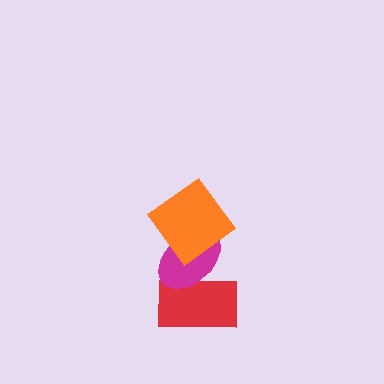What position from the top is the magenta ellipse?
The magenta ellipse is 2nd from the top.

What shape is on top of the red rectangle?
The magenta ellipse is on top of the red rectangle.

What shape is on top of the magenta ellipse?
The orange diamond is on top of the magenta ellipse.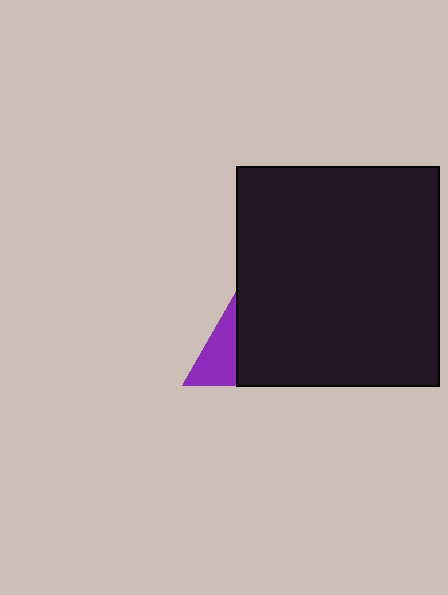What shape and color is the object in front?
The object in front is a black rectangle.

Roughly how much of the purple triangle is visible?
A small part of it is visible (roughly 40%).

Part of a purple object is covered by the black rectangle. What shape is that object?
It is a triangle.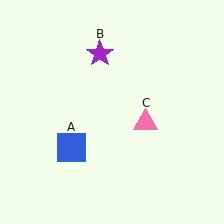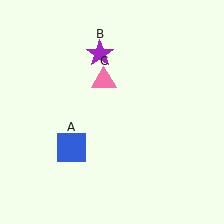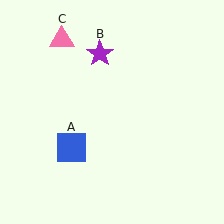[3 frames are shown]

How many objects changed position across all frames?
1 object changed position: pink triangle (object C).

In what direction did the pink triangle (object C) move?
The pink triangle (object C) moved up and to the left.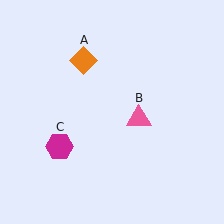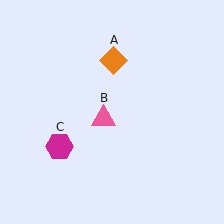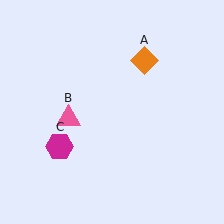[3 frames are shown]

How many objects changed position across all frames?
2 objects changed position: orange diamond (object A), pink triangle (object B).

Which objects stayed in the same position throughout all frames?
Magenta hexagon (object C) remained stationary.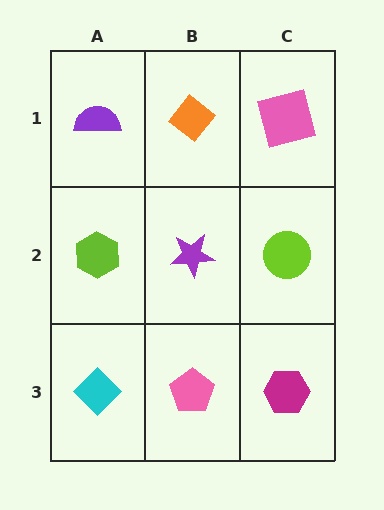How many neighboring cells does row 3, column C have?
2.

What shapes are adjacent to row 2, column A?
A purple semicircle (row 1, column A), a cyan diamond (row 3, column A), a purple star (row 2, column B).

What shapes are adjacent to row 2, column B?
An orange diamond (row 1, column B), a pink pentagon (row 3, column B), a lime hexagon (row 2, column A), a lime circle (row 2, column C).